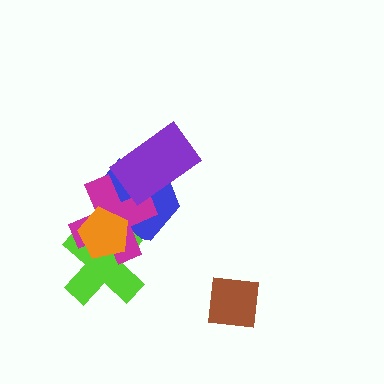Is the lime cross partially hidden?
Yes, it is partially covered by another shape.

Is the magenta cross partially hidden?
Yes, it is partially covered by another shape.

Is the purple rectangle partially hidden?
No, no other shape covers it.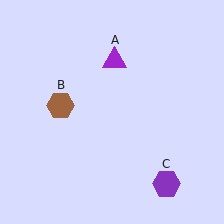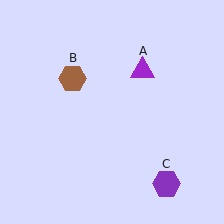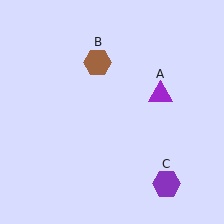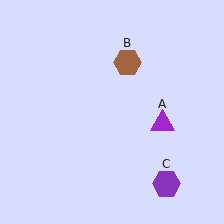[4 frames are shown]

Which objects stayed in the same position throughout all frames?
Purple hexagon (object C) remained stationary.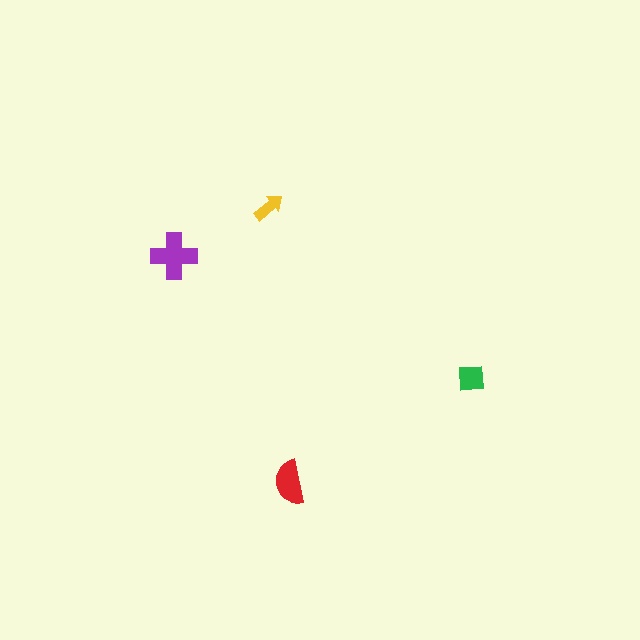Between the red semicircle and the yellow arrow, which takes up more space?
The red semicircle.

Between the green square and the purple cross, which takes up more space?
The purple cross.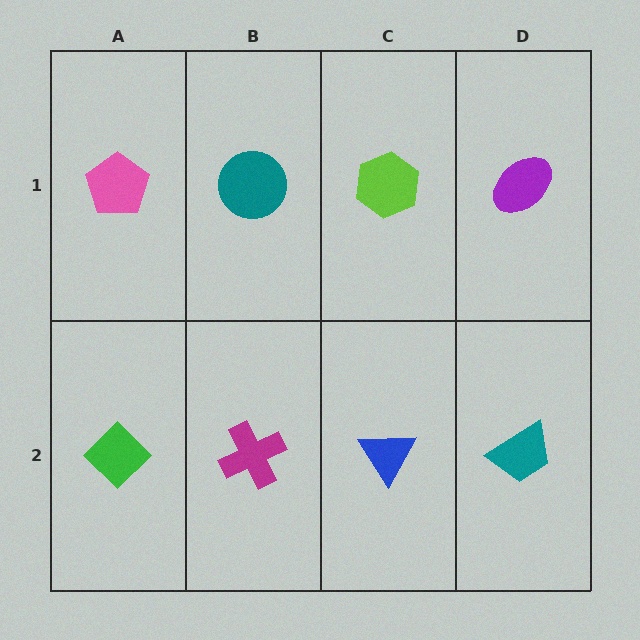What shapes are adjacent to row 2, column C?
A lime hexagon (row 1, column C), a magenta cross (row 2, column B), a teal trapezoid (row 2, column D).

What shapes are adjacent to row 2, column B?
A teal circle (row 1, column B), a green diamond (row 2, column A), a blue triangle (row 2, column C).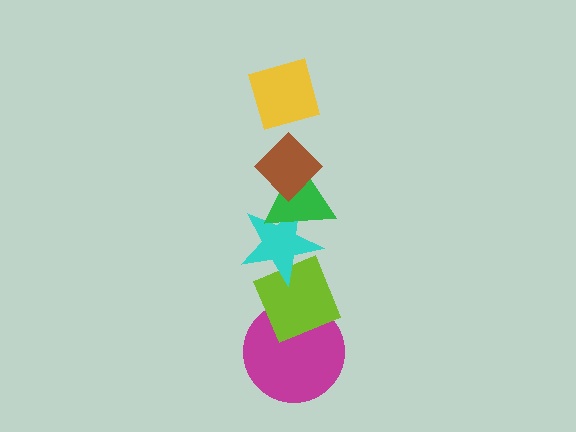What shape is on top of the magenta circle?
The lime diamond is on top of the magenta circle.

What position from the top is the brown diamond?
The brown diamond is 2nd from the top.